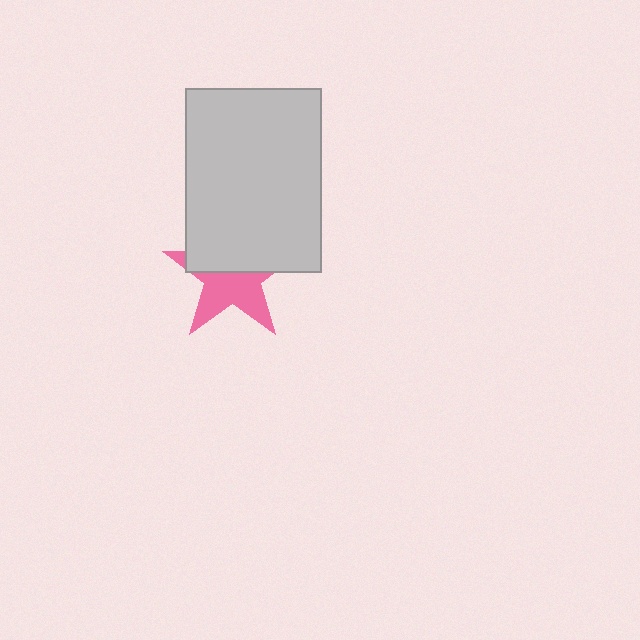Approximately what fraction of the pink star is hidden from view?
Roughly 49% of the pink star is hidden behind the light gray rectangle.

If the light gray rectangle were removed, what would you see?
You would see the complete pink star.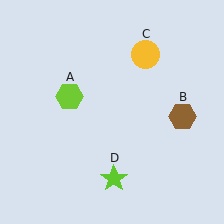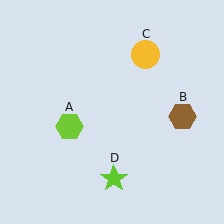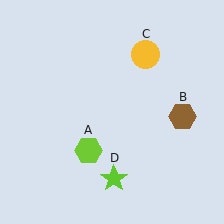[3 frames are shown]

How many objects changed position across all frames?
1 object changed position: lime hexagon (object A).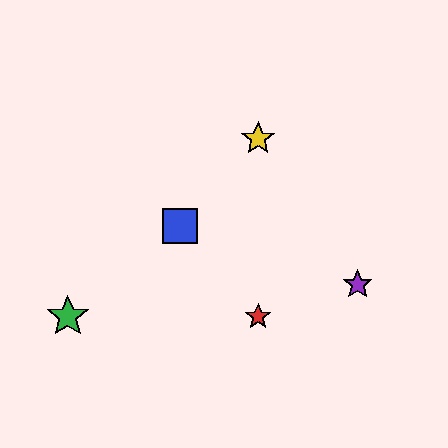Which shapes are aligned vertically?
The red star, the yellow star are aligned vertically.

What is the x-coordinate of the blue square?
The blue square is at x≈180.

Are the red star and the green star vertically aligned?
No, the red star is at x≈258 and the green star is at x≈68.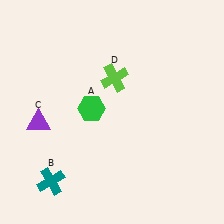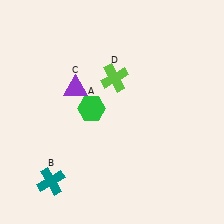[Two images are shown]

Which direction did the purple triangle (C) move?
The purple triangle (C) moved right.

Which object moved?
The purple triangle (C) moved right.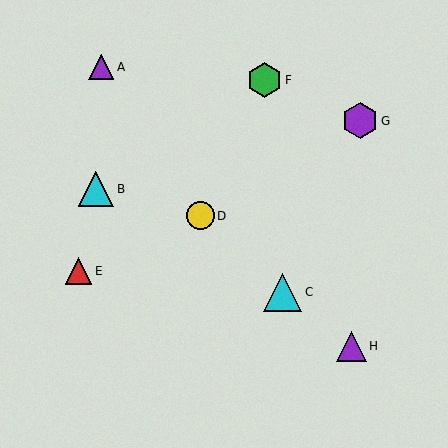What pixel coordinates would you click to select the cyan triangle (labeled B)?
Click at (96, 189) to select the cyan triangle B.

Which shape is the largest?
The cyan triangle (labeled C) is the largest.